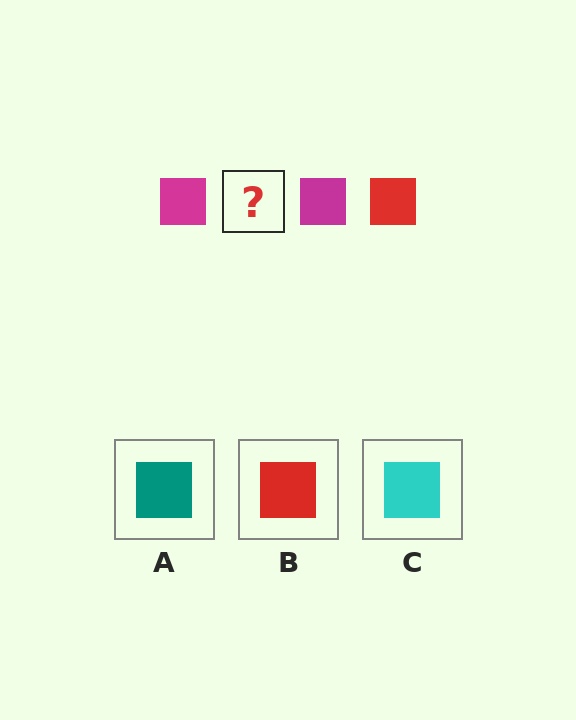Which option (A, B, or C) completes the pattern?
B.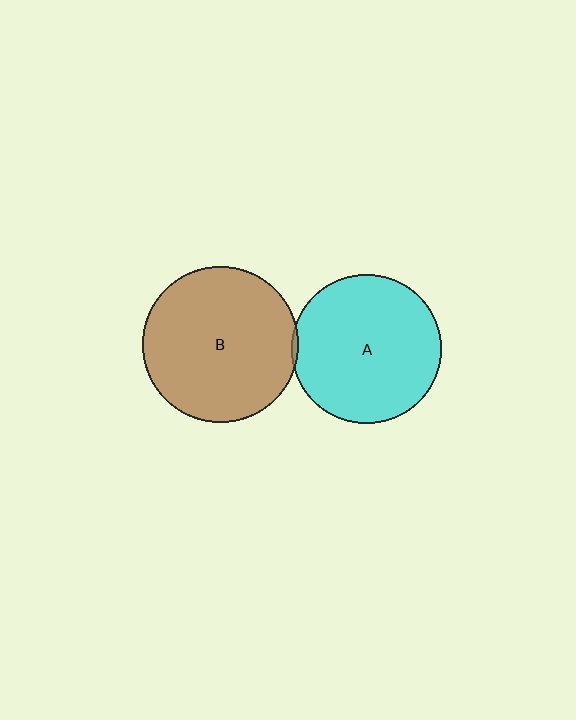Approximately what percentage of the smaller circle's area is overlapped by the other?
Approximately 5%.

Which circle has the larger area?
Circle B (brown).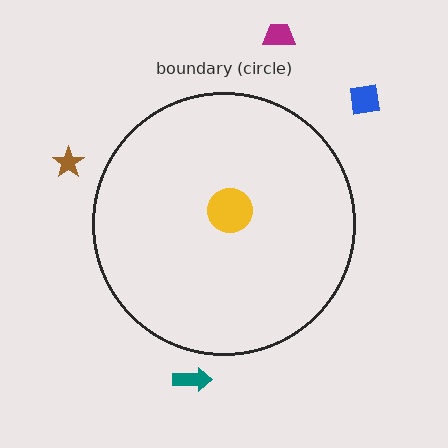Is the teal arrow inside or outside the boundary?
Outside.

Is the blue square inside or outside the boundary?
Outside.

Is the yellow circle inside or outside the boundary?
Inside.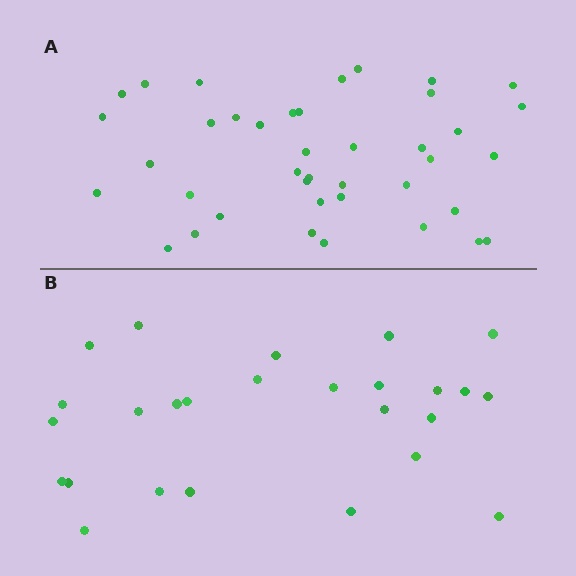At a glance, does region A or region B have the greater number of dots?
Region A (the top region) has more dots.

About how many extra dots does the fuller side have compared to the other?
Region A has approximately 15 more dots than region B.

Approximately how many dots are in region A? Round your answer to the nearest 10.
About 40 dots.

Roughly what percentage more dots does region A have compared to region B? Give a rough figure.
About 55% more.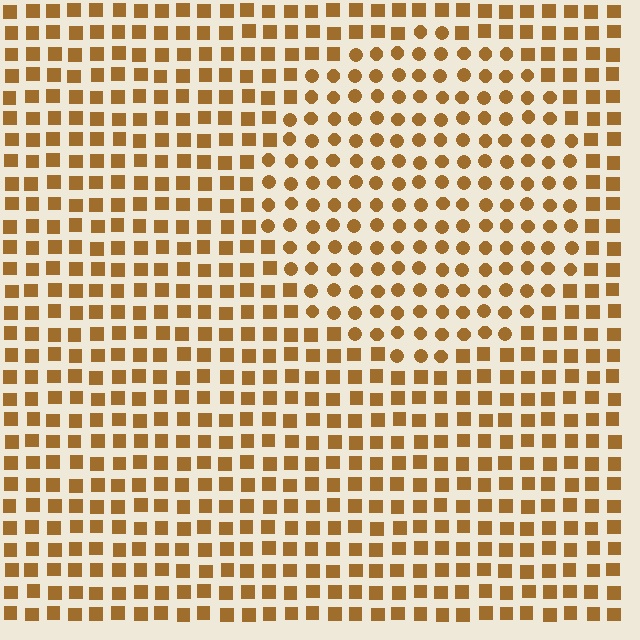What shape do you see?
I see a circle.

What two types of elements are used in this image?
The image uses circles inside the circle region and squares outside it.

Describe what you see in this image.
The image is filled with small brown elements arranged in a uniform grid. A circle-shaped region contains circles, while the surrounding area contains squares. The boundary is defined purely by the change in element shape.